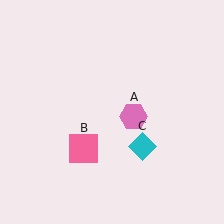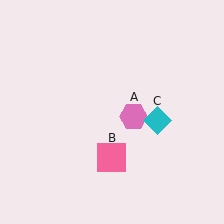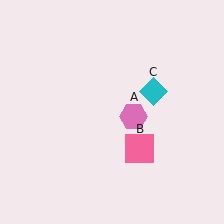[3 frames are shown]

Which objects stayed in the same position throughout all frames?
Pink hexagon (object A) remained stationary.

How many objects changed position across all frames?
2 objects changed position: pink square (object B), cyan diamond (object C).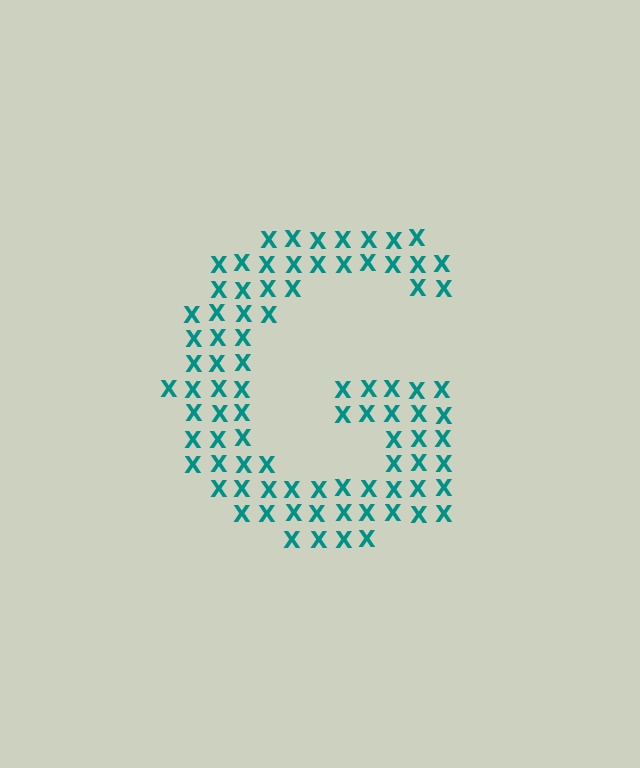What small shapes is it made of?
It is made of small letter X's.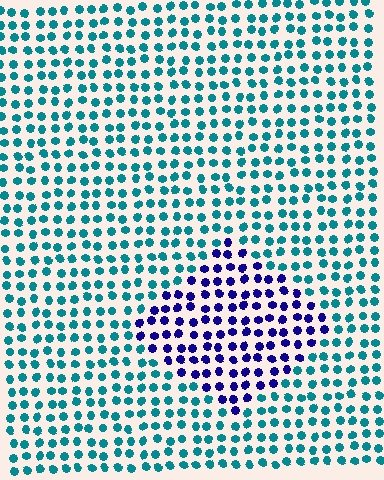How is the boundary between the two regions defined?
The boundary is defined purely by a slight shift in hue (about 62 degrees). Spacing, size, and orientation are identical on both sides.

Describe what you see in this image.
The image is filled with small teal elements in a uniform arrangement. A diamond-shaped region is visible where the elements are tinted to a slightly different hue, forming a subtle color boundary.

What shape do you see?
I see a diamond.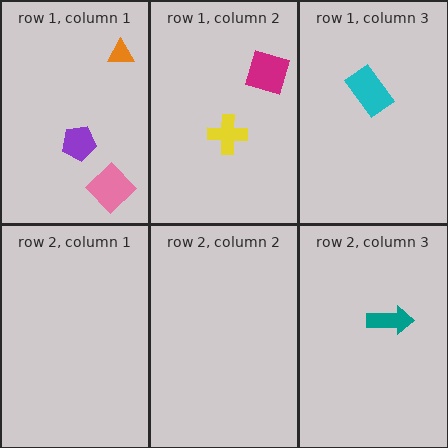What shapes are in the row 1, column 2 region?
The magenta square, the yellow cross.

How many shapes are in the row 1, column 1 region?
3.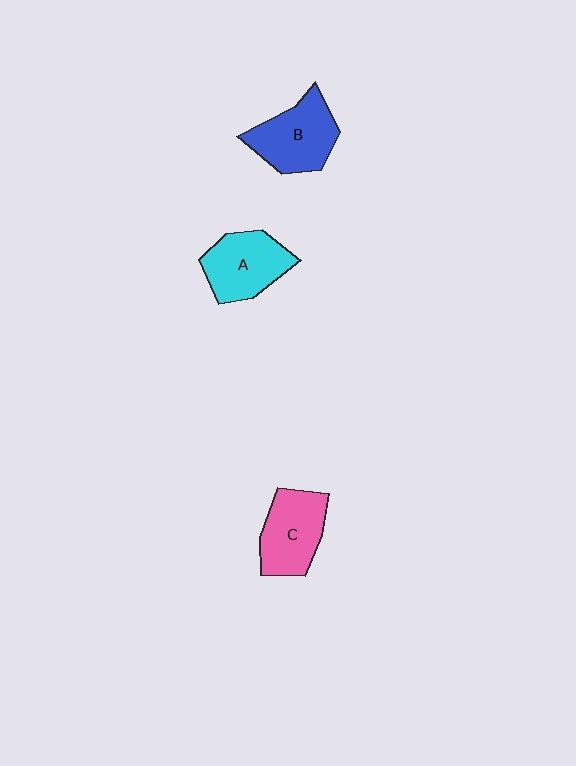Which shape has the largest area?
Shape B (blue).